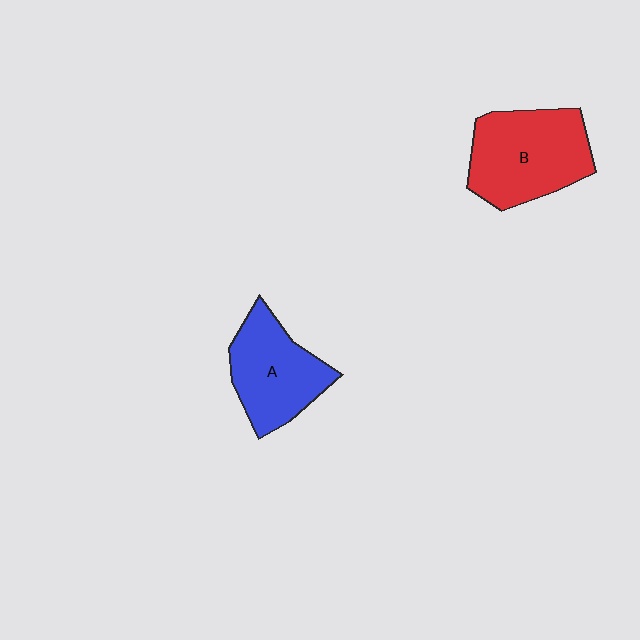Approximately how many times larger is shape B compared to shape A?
Approximately 1.2 times.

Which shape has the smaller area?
Shape A (blue).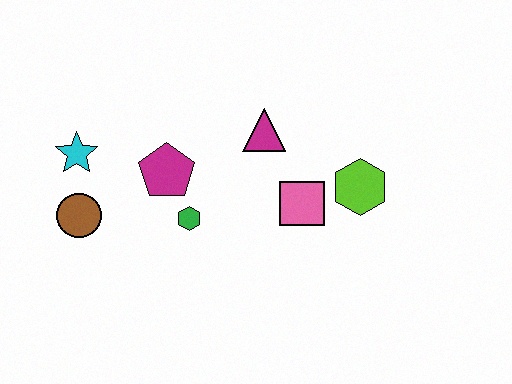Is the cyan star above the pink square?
Yes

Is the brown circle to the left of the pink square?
Yes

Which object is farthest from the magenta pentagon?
The lime hexagon is farthest from the magenta pentagon.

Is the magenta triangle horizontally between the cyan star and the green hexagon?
No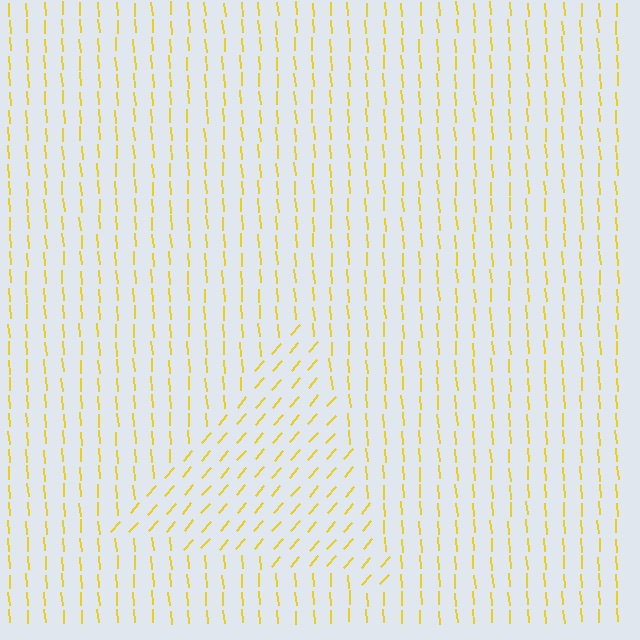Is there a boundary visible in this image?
Yes, there is a texture boundary formed by a change in line orientation.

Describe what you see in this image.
The image is filled with small yellow line segments. A triangle region in the image has lines oriented differently from the surrounding lines, creating a visible texture boundary.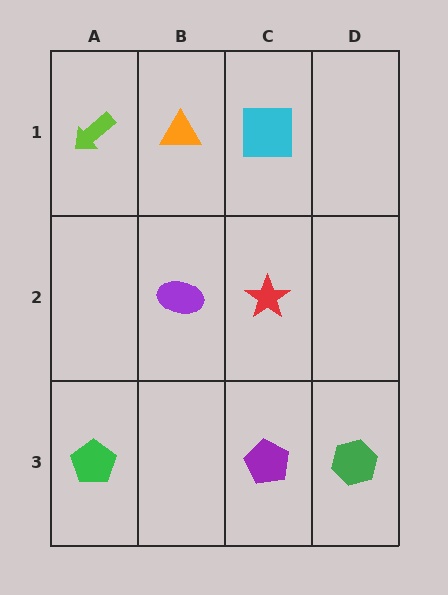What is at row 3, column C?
A purple pentagon.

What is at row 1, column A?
A lime arrow.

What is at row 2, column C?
A red star.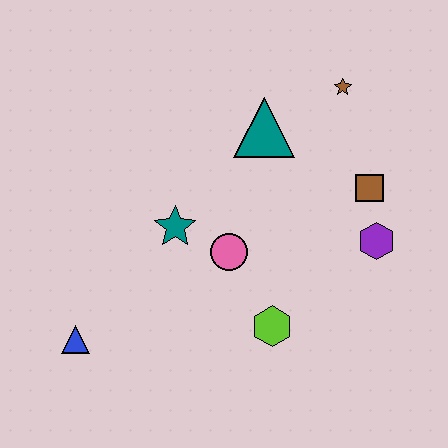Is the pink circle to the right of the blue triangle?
Yes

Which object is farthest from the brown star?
The blue triangle is farthest from the brown star.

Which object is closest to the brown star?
The teal triangle is closest to the brown star.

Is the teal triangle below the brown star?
Yes